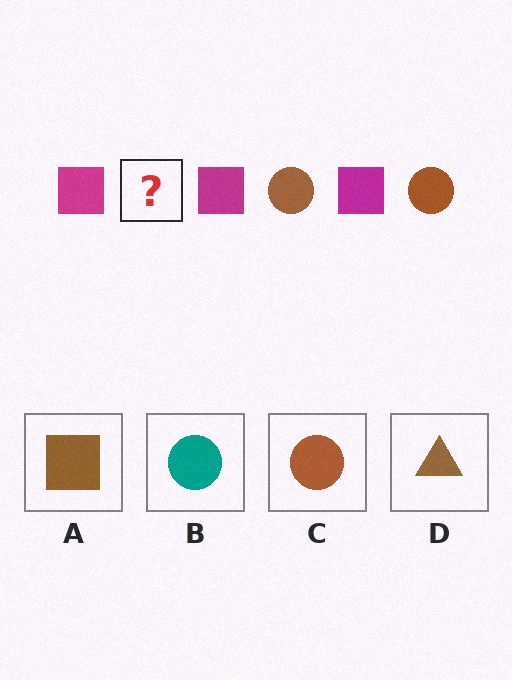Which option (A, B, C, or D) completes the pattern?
C.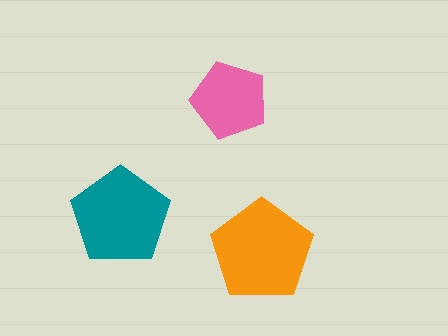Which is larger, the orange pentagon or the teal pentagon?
The orange one.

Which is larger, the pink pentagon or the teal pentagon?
The teal one.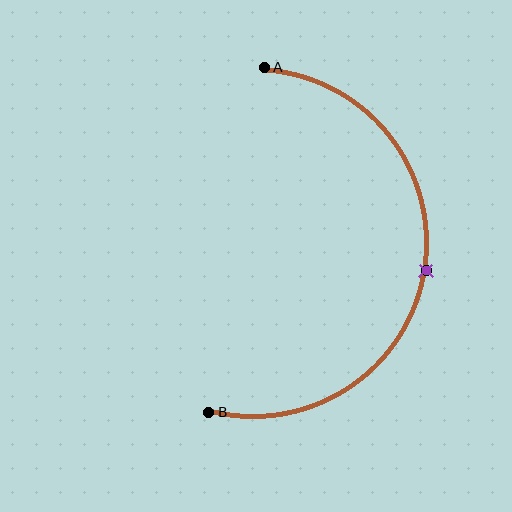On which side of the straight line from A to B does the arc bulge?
The arc bulges to the right of the straight line connecting A and B.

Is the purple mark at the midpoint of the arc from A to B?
Yes. The purple mark lies on the arc at equal arc-length from both A and B — it is the arc midpoint.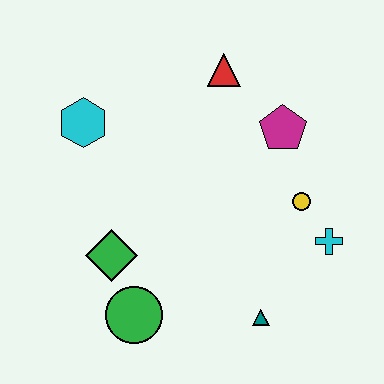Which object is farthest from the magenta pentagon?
The green circle is farthest from the magenta pentagon.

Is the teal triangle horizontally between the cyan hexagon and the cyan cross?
Yes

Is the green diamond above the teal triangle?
Yes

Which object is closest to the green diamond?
The green circle is closest to the green diamond.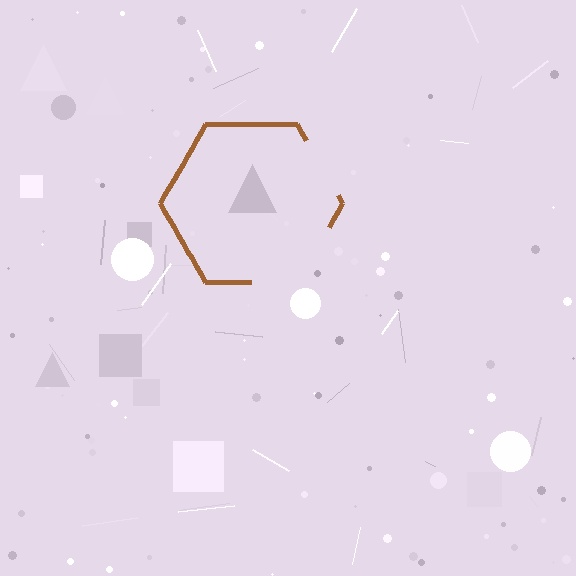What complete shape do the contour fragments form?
The contour fragments form a hexagon.